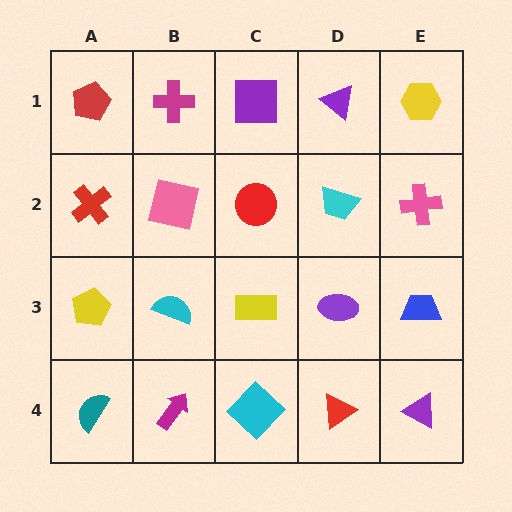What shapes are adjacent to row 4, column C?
A yellow rectangle (row 3, column C), a magenta arrow (row 4, column B), a red triangle (row 4, column D).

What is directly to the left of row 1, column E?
A purple triangle.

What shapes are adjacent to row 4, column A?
A yellow pentagon (row 3, column A), a magenta arrow (row 4, column B).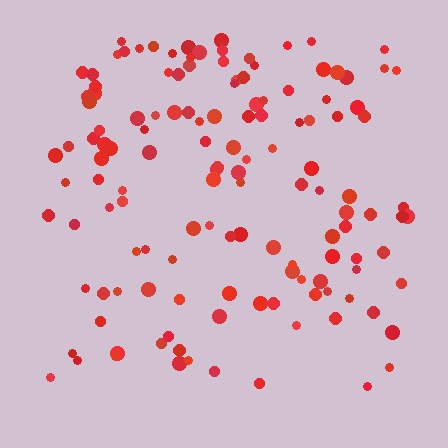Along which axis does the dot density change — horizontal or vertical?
Vertical.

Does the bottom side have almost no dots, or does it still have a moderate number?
Still a moderate number, just noticeably fewer than the top.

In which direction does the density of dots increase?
From bottom to top, with the top side densest.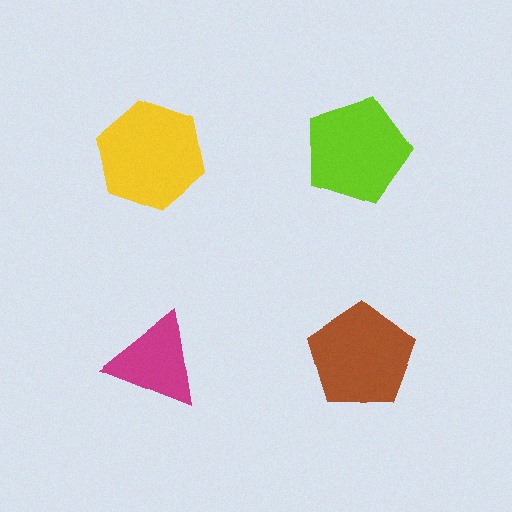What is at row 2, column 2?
A brown pentagon.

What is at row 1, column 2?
A lime pentagon.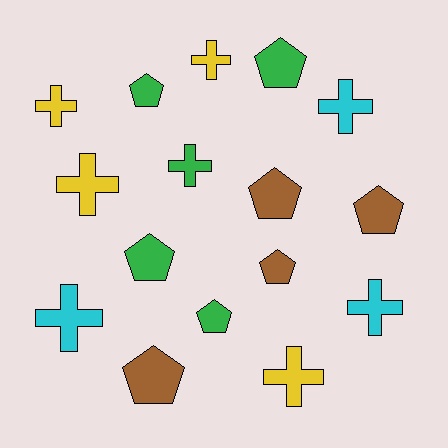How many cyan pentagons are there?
There are no cyan pentagons.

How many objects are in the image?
There are 16 objects.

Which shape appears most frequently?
Pentagon, with 8 objects.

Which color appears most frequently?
Green, with 5 objects.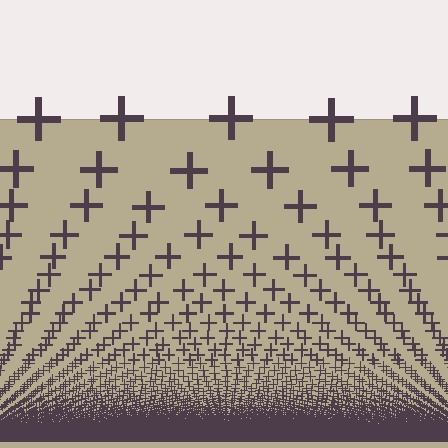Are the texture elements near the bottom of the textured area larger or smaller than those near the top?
Smaller. The gradient is inverted — elements near the bottom are smaller and denser.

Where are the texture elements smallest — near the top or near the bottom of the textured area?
Near the bottom.